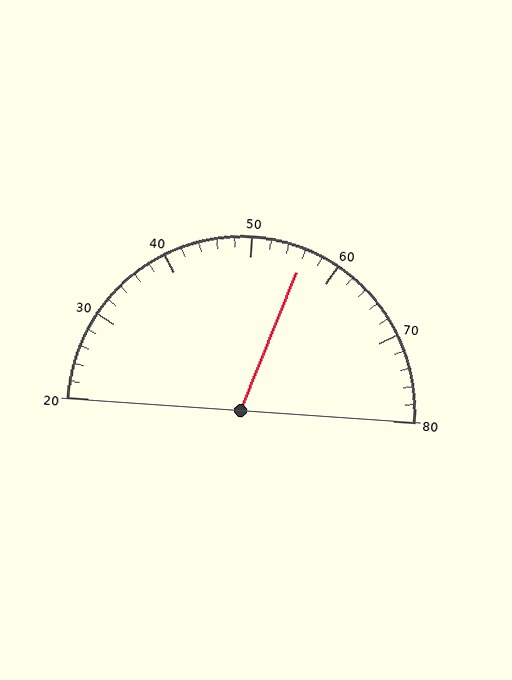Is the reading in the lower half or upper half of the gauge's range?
The reading is in the upper half of the range (20 to 80).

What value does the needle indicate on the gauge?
The needle indicates approximately 56.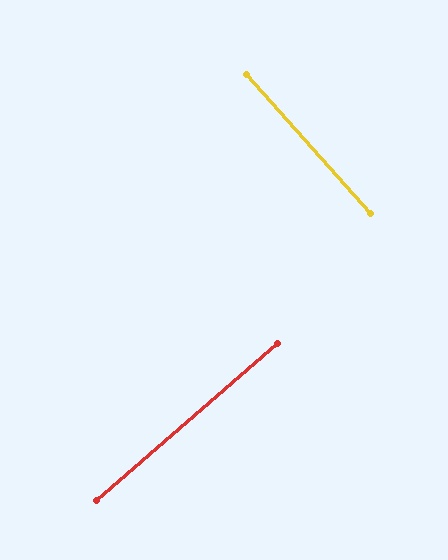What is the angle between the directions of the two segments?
Approximately 89 degrees.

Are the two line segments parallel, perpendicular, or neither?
Perpendicular — they meet at approximately 89°.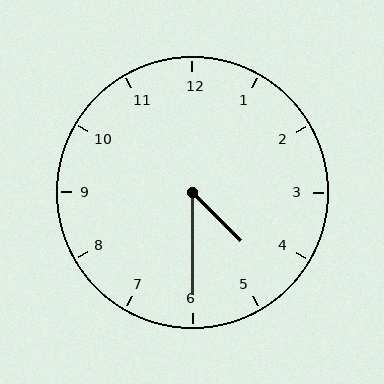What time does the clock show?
4:30.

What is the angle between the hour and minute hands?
Approximately 45 degrees.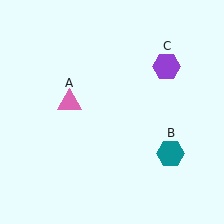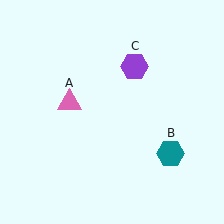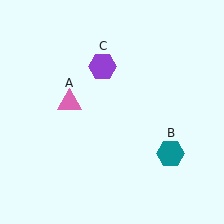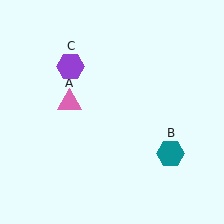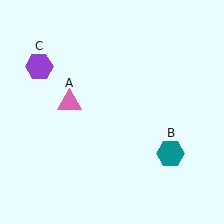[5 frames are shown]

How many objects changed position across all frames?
1 object changed position: purple hexagon (object C).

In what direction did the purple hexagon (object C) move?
The purple hexagon (object C) moved left.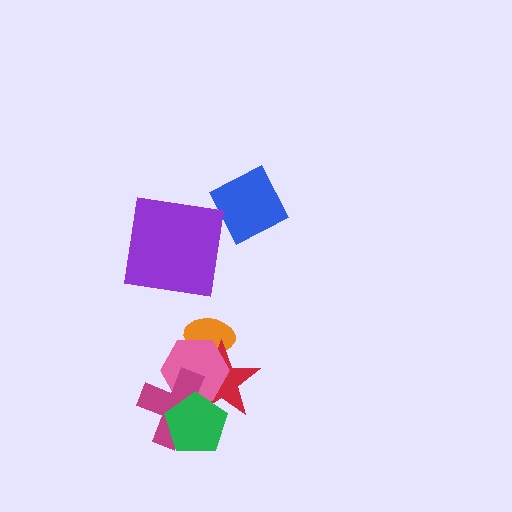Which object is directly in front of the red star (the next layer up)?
The pink hexagon is directly in front of the red star.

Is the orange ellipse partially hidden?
Yes, it is partially covered by another shape.